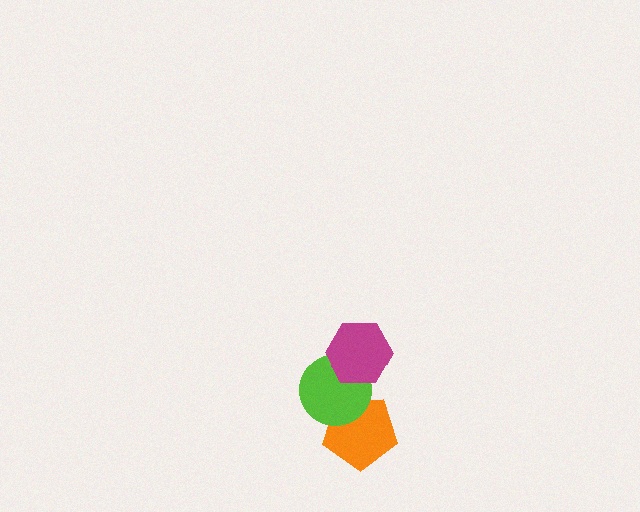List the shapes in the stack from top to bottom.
From top to bottom: the magenta hexagon, the lime circle, the orange pentagon.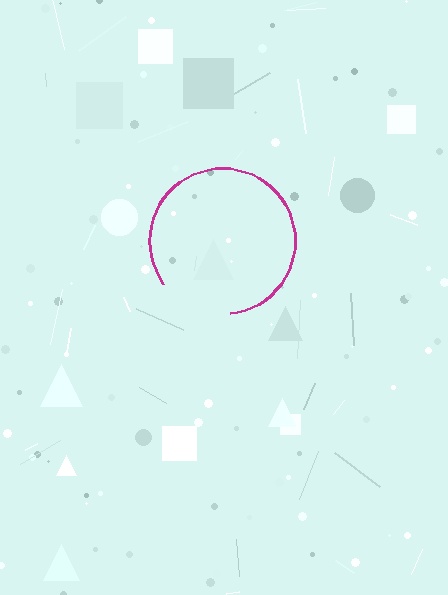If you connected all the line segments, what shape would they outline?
They would outline a circle.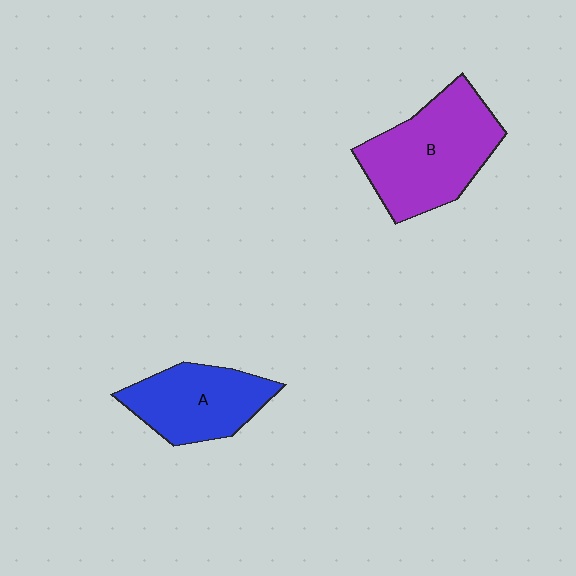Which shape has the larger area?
Shape B (purple).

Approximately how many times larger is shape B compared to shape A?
Approximately 1.4 times.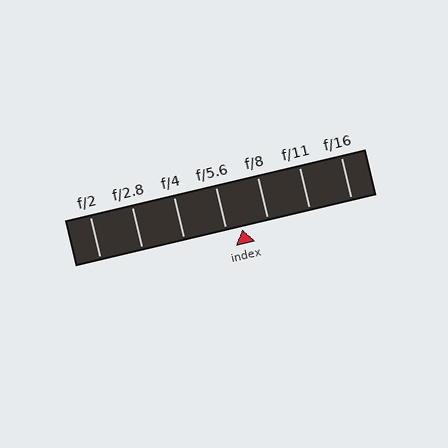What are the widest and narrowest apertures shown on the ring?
The widest aperture shown is f/2 and the narrowest is f/16.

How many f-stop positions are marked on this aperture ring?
There are 7 f-stop positions marked.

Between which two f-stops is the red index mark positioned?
The index mark is between f/5.6 and f/8.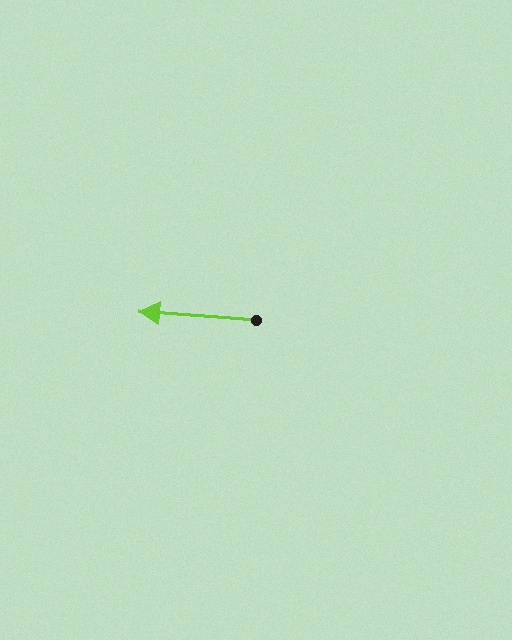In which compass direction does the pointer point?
West.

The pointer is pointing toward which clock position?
Roughly 9 o'clock.